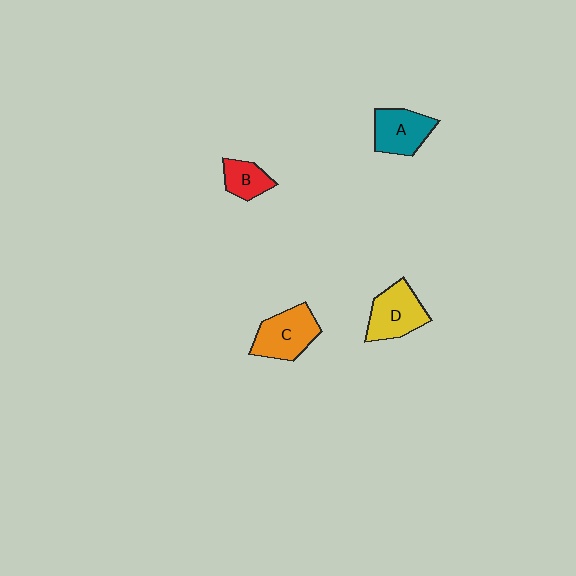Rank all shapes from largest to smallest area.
From largest to smallest: C (orange), D (yellow), A (teal), B (red).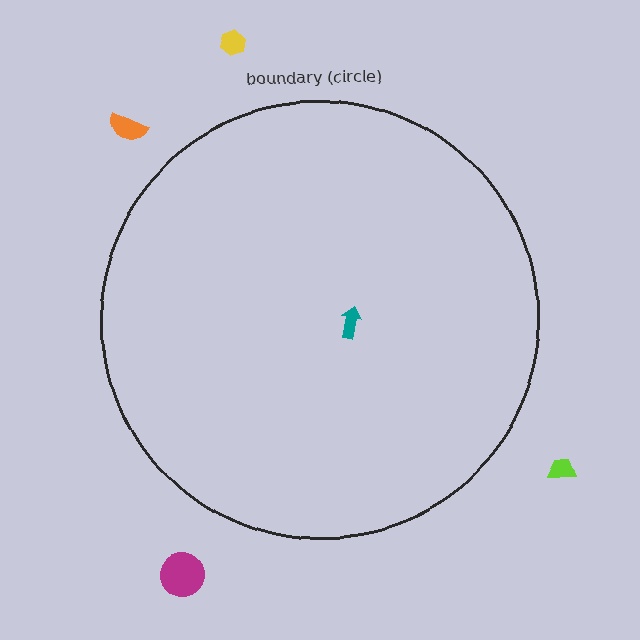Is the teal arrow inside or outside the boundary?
Inside.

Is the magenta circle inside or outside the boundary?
Outside.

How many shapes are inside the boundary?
1 inside, 4 outside.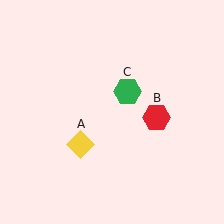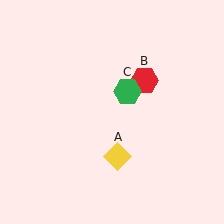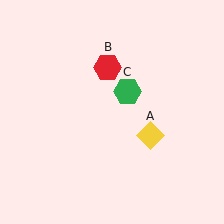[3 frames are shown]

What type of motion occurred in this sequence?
The yellow diamond (object A), red hexagon (object B) rotated counterclockwise around the center of the scene.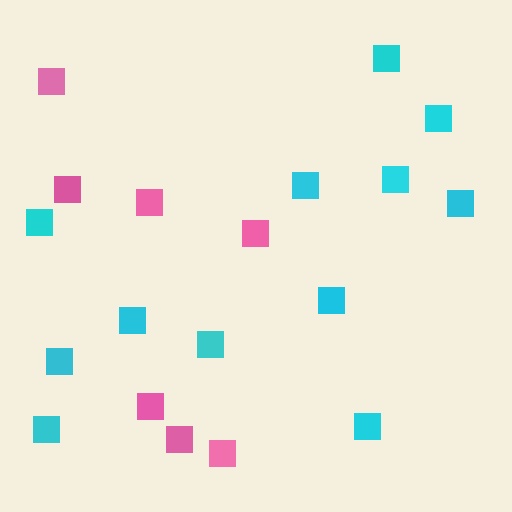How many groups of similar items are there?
There are 2 groups: one group of pink squares (7) and one group of cyan squares (12).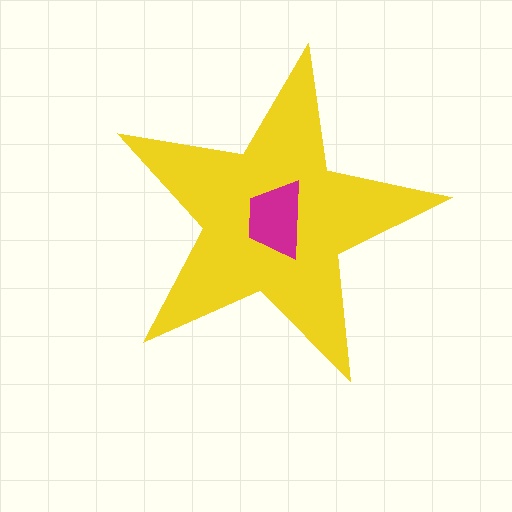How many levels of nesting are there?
2.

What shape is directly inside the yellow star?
The magenta trapezoid.